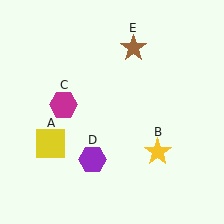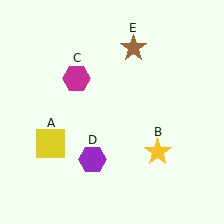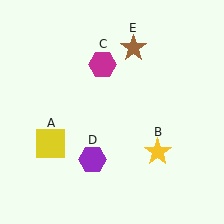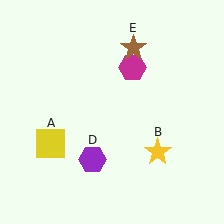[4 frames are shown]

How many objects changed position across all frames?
1 object changed position: magenta hexagon (object C).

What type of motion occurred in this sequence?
The magenta hexagon (object C) rotated clockwise around the center of the scene.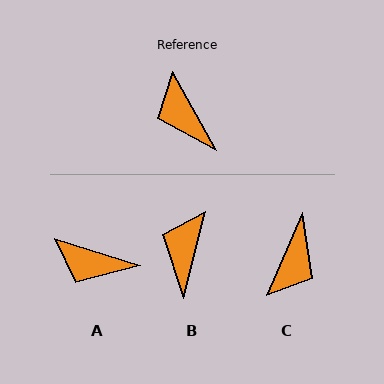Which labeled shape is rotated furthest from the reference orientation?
C, about 127 degrees away.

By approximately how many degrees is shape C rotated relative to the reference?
Approximately 127 degrees counter-clockwise.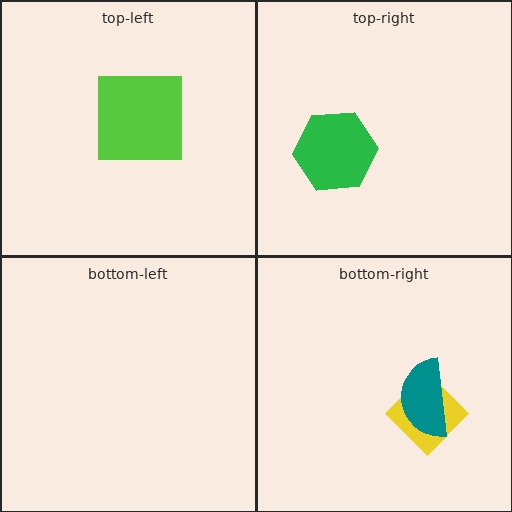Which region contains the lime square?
The top-left region.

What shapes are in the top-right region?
The green hexagon.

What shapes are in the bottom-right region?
The yellow diamond, the teal semicircle.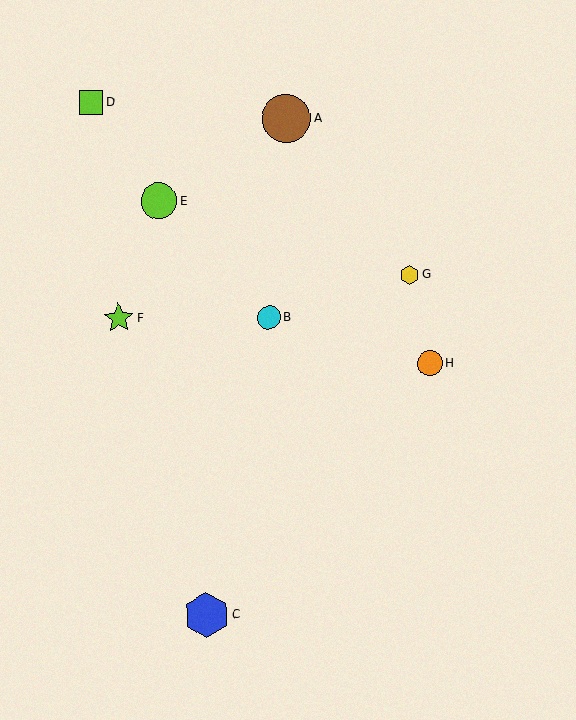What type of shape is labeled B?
Shape B is a cyan circle.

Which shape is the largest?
The brown circle (labeled A) is the largest.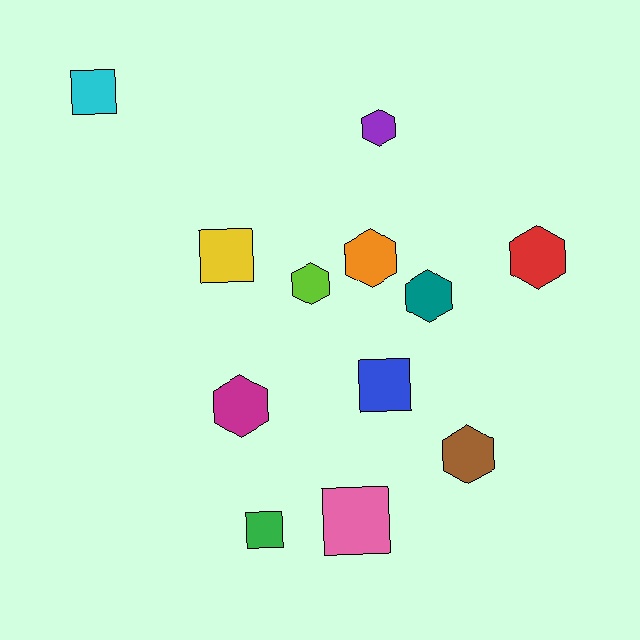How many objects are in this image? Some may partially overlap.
There are 12 objects.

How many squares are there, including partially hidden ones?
There are 5 squares.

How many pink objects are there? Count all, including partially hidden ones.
There is 1 pink object.